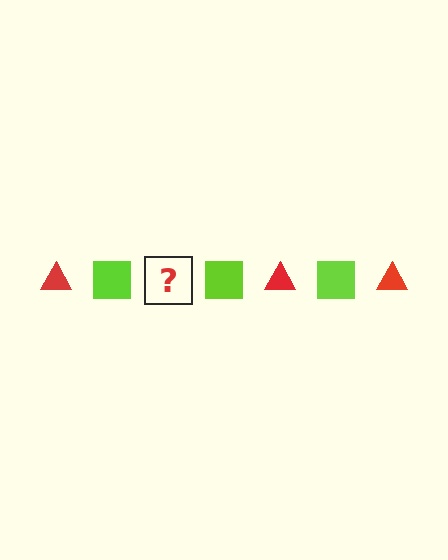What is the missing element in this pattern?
The missing element is a red triangle.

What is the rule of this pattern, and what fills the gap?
The rule is that the pattern alternates between red triangle and lime square. The gap should be filled with a red triangle.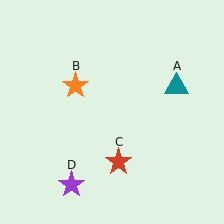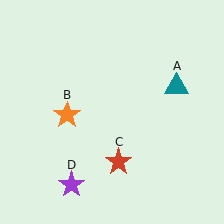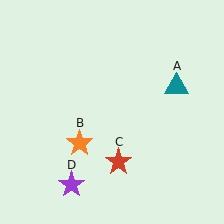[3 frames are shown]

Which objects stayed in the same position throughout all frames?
Teal triangle (object A) and red star (object C) and purple star (object D) remained stationary.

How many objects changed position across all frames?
1 object changed position: orange star (object B).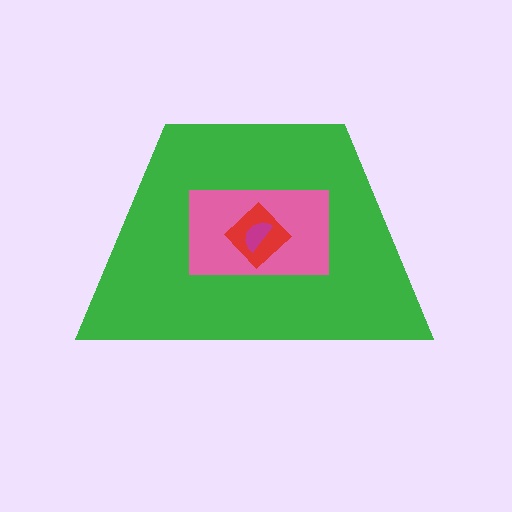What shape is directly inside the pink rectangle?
The red diamond.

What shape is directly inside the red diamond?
The magenta semicircle.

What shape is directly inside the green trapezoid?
The pink rectangle.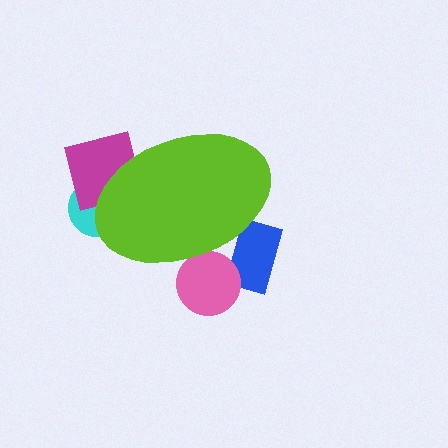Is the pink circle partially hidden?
Yes, the pink circle is partially hidden behind the lime ellipse.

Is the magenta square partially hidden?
Yes, the magenta square is partially hidden behind the lime ellipse.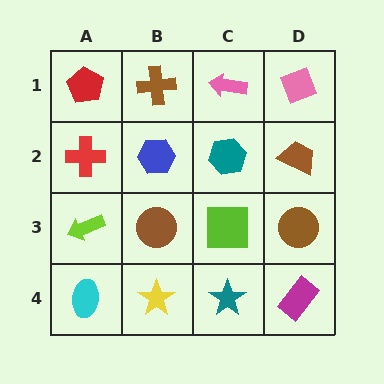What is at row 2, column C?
A teal hexagon.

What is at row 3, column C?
A lime square.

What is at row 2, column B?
A blue hexagon.